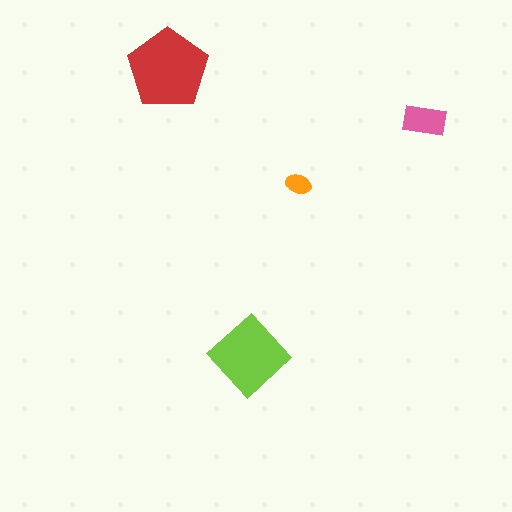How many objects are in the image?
There are 4 objects in the image.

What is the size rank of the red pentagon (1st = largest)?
1st.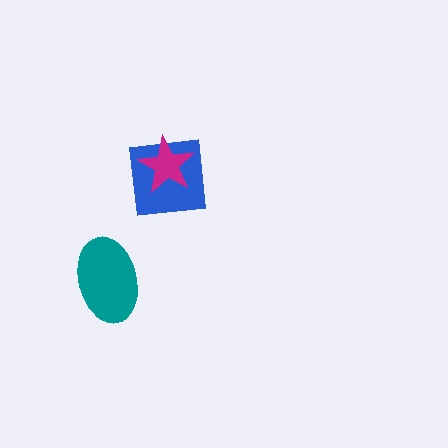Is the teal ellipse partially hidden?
No, no other shape covers it.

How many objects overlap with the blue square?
1 object overlaps with the blue square.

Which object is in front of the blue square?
The magenta star is in front of the blue square.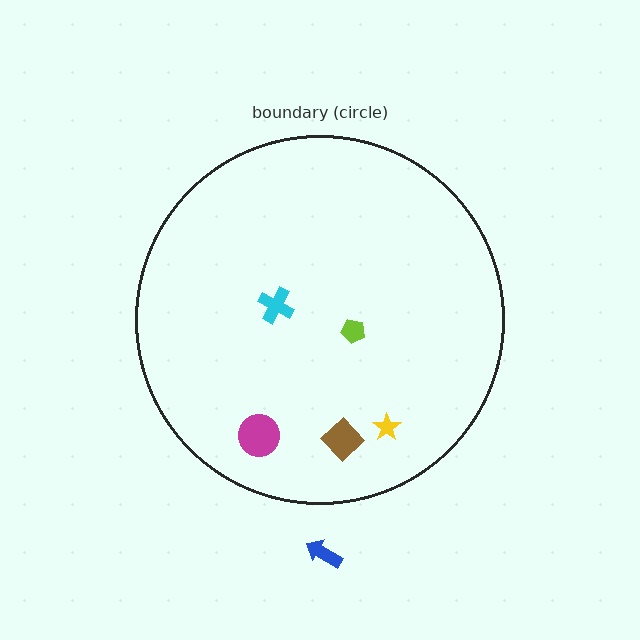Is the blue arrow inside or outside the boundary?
Outside.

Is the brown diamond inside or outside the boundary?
Inside.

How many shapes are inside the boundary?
5 inside, 1 outside.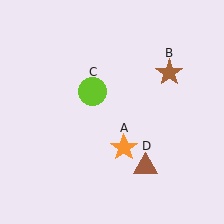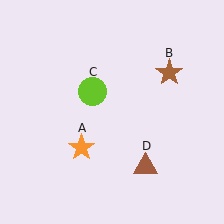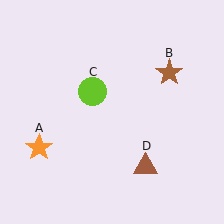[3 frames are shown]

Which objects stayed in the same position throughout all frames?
Brown star (object B) and lime circle (object C) and brown triangle (object D) remained stationary.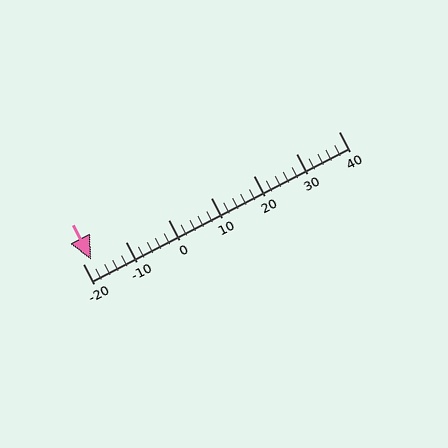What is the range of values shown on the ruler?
The ruler shows values from -20 to 40.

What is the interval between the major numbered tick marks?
The major tick marks are spaced 10 units apart.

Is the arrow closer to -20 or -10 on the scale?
The arrow is closer to -20.